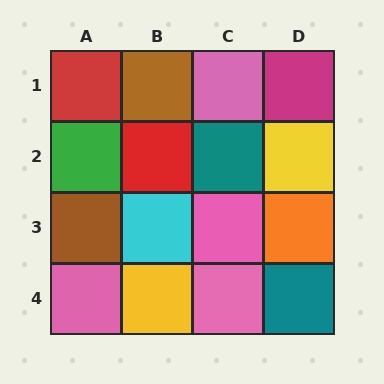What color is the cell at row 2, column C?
Teal.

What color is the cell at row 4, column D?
Teal.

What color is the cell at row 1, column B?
Brown.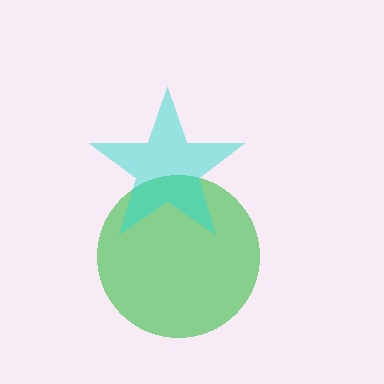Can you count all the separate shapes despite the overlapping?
Yes, there are 2 separate shapes.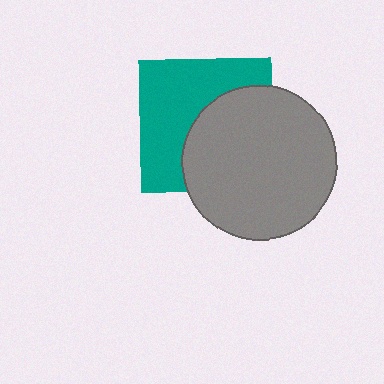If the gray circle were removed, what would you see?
You would see the complete teal square.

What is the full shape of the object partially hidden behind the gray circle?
The partially hidden object is a teal square.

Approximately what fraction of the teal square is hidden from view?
Roughly 48% of the teal square is hidden behind the gray circle.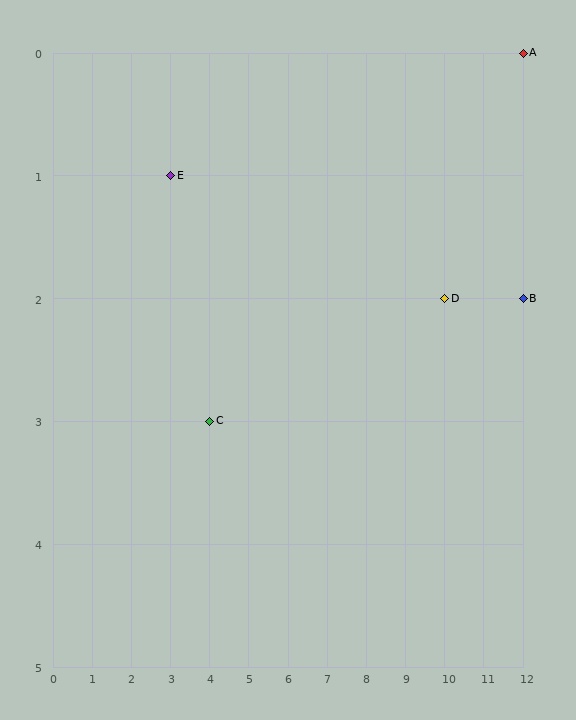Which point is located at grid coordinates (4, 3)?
Point C is at (4, 3).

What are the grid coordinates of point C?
Point C is at grid coordinates (4, 3).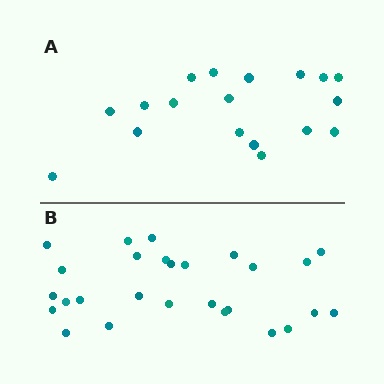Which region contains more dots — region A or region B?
Region B (the bottom region) has more dots.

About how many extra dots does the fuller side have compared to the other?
Region B has roughly 8 or so more dots than region A.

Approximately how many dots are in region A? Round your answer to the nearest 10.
About 20 dots. (The exact count is 18, which rounds to 20.)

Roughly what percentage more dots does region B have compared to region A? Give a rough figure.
About 50% more.